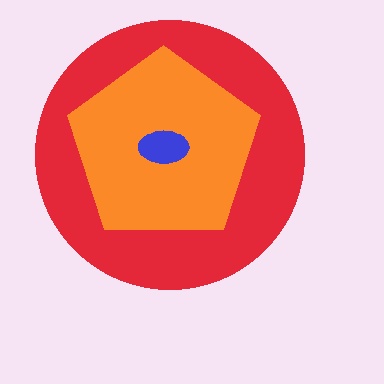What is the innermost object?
The blue ellipse.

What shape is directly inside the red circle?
The orange pentagon.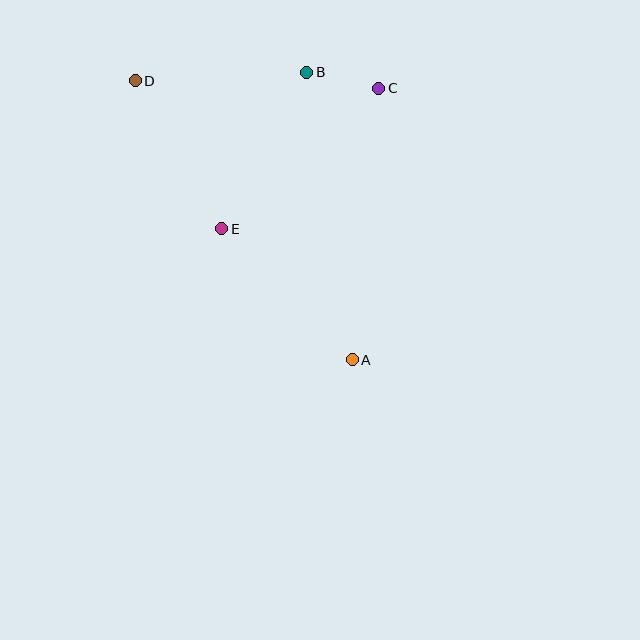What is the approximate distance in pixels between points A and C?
The distance between A and C is approximately 272 pixels.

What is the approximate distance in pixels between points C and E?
The distance between C and E is approximately 211 pixels.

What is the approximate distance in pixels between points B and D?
The distance between B and D is approximately 172 pixels.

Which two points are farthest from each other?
Points A and D are farthest from each other.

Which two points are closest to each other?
Points B and C are closest to each other.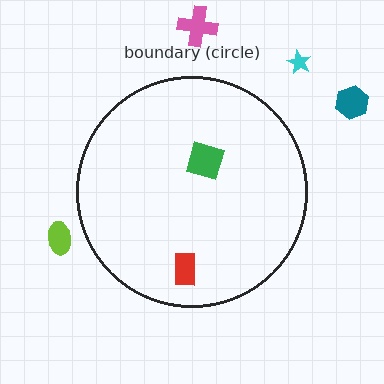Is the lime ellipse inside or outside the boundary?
Outside.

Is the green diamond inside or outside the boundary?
Inside.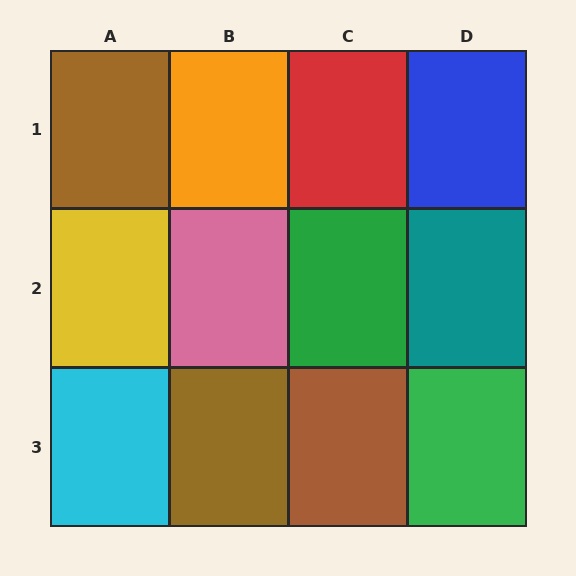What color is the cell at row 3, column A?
Cyan.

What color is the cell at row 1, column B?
Orange.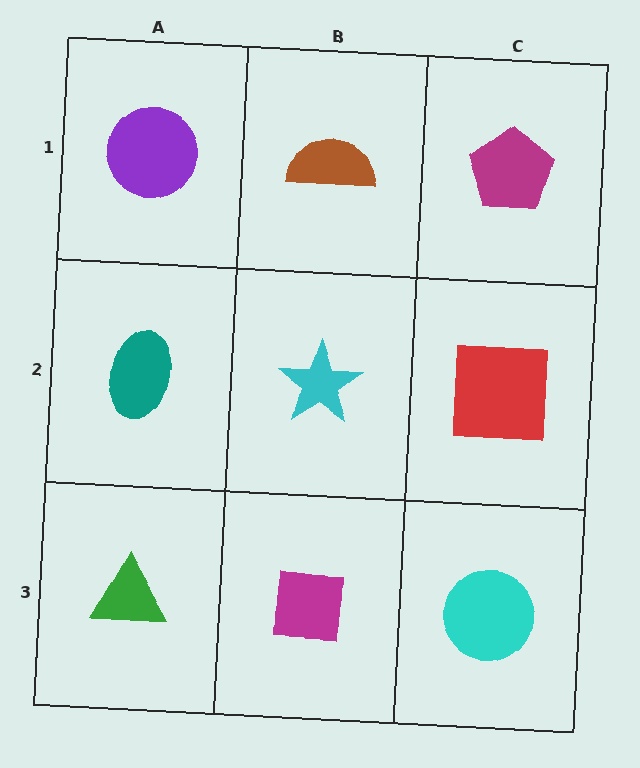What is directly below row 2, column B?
A magenta square.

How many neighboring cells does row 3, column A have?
2.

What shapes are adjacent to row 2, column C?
A magenta pentagon (row 1, column C), a cyan circle (row 3, column C), a cyan star (row 2, column B).